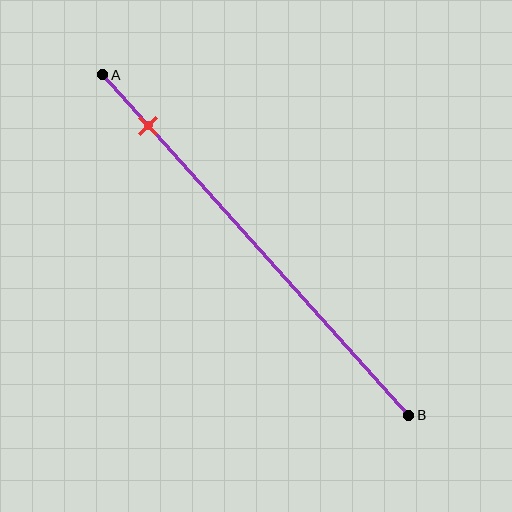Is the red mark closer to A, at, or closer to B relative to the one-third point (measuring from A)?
The red mark is closer to point A than the one-third point of segment AB.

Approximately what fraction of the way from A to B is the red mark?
The red mark is approximately 15% of the way from A to B.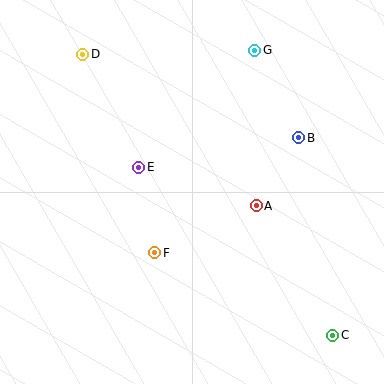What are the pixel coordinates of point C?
Point C is at (333, 335).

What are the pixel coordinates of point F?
Point F is at (155, 253).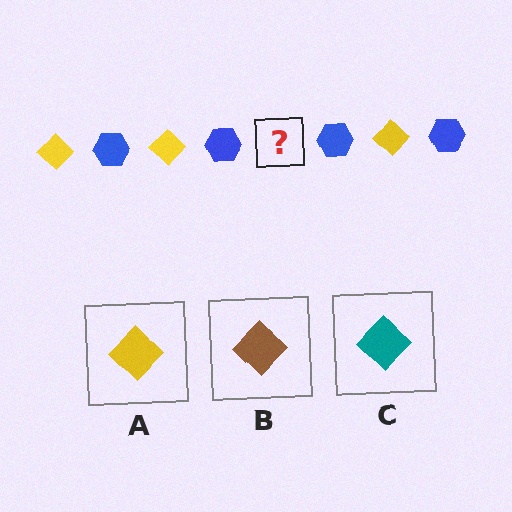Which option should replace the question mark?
Option A.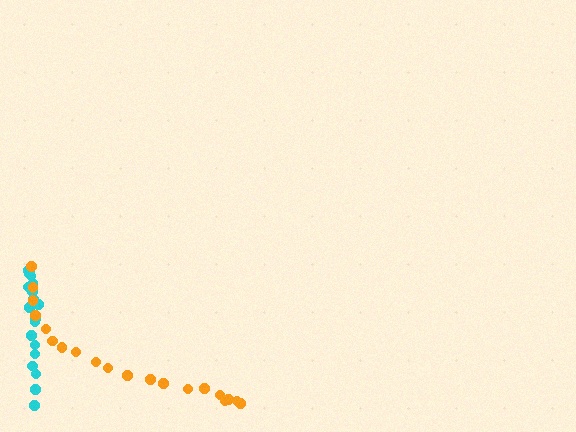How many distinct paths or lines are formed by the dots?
There are 2 distinct paths.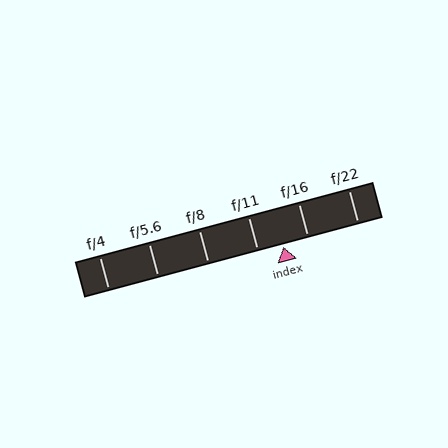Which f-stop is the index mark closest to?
The index mark is closest to f/16.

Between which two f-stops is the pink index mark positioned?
The index mark is between f/11 and f/16.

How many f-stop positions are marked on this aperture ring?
There are 6 f-stop positions marked.